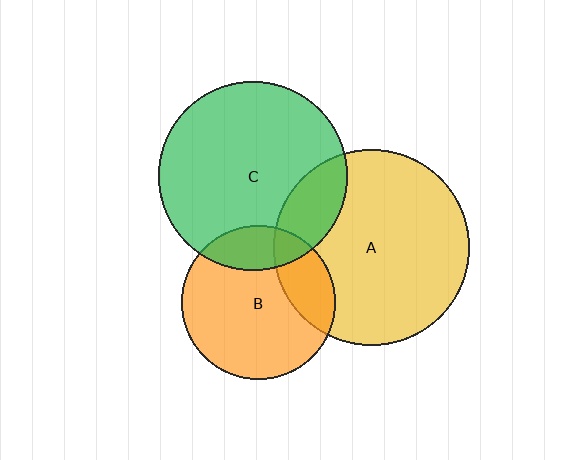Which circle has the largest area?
Circle A (yellow).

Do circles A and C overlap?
Yes.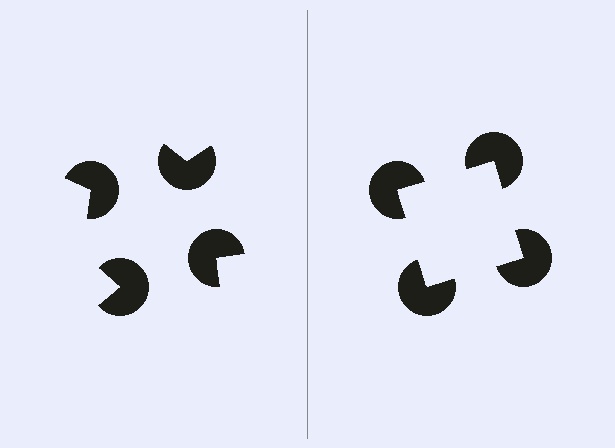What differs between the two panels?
The pac-man discs are positioned identically on both sides; only the wedge orientations differ. On the right they align to a square; on the left they are misaligned.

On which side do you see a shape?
An illusory square appears on the right side. On the left side the wedge cuts are rotated, so no coherent shape forms.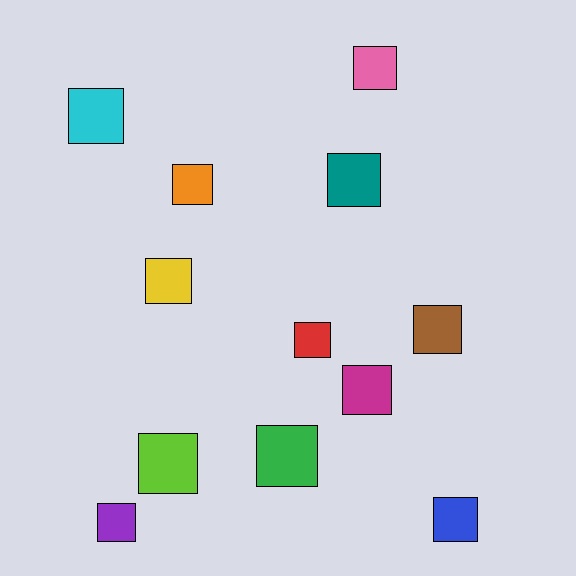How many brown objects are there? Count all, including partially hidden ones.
There is 1 brown object.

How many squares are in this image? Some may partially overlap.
There are 12 squares.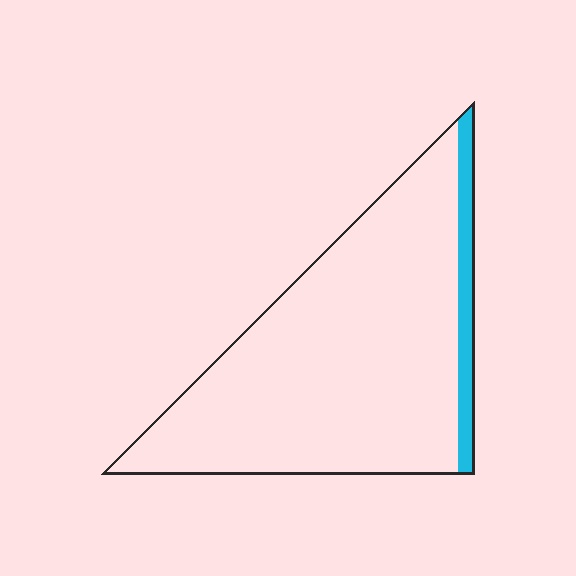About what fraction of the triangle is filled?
About one tenth (1/10).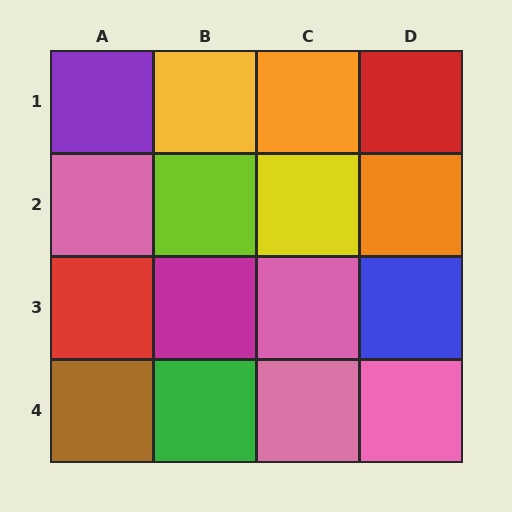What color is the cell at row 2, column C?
Yellow.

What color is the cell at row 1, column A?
Purple.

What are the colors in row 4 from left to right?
Brown, green, pink, pink.